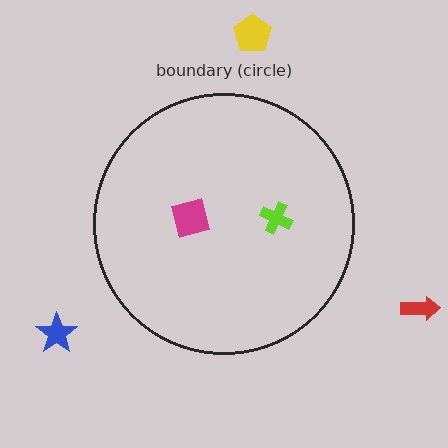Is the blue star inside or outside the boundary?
Outside.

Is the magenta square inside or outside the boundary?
Inside.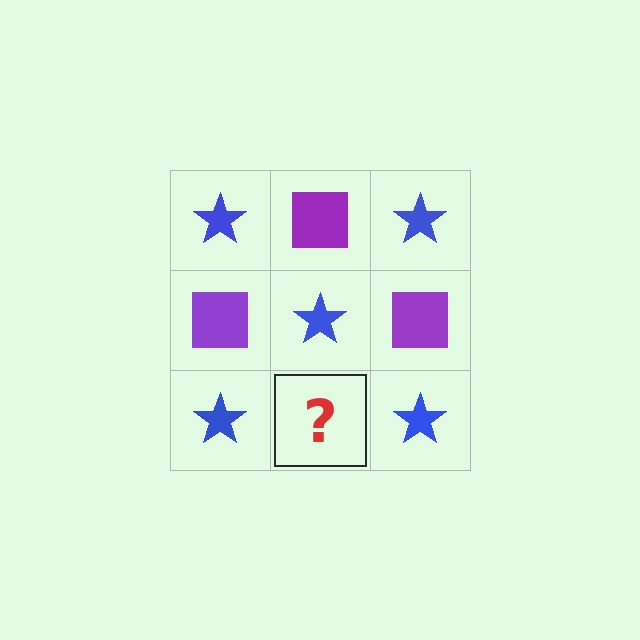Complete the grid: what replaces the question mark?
The question mark should be replaced with a purple square.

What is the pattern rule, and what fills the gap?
The rule is that it alternates blue star and purple square in a checkerboard pattern. The gap should be filled with a purple square.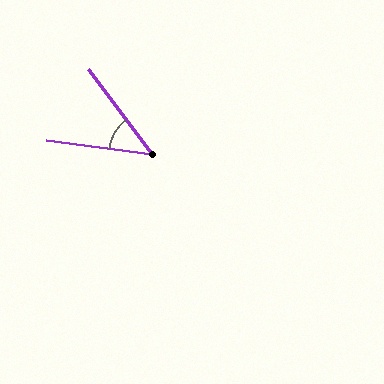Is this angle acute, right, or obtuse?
It is acute.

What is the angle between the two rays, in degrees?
Approximately 46 degrees.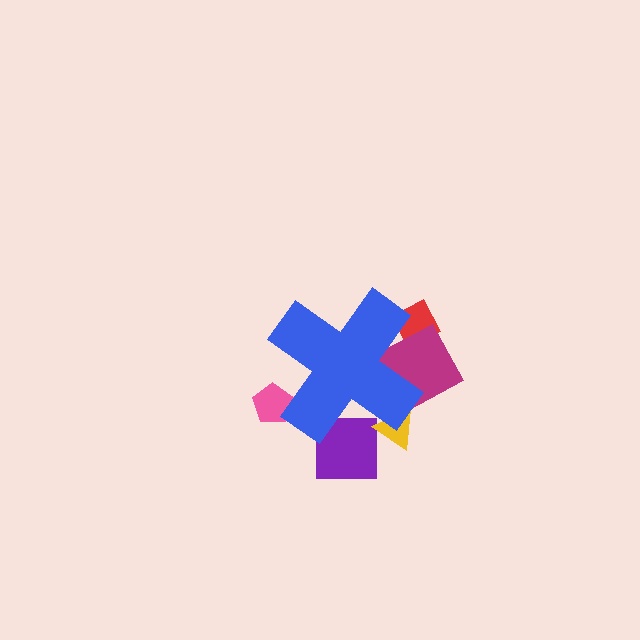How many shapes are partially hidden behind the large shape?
5 shapes are partially hidden.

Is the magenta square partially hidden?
Yes, the magenta square is partially hidden behind the blue cross.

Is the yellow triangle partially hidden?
Yes, the yellow triangle is partially hidden behind the blue cross.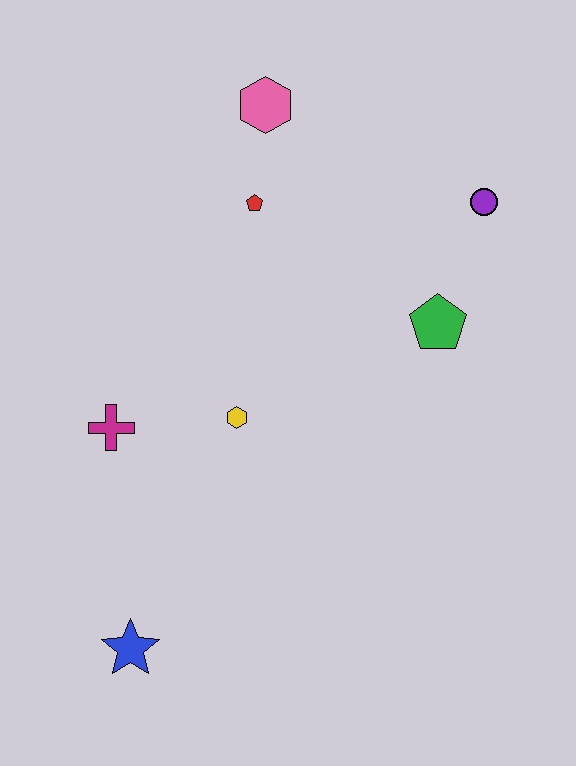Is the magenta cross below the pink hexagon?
Yes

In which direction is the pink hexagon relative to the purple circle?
The pink hexagon is to the left of the purple circle.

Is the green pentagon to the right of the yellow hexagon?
Yes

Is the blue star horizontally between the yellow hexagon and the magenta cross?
Yes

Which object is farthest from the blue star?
The purple circle is farthest from the blue star.